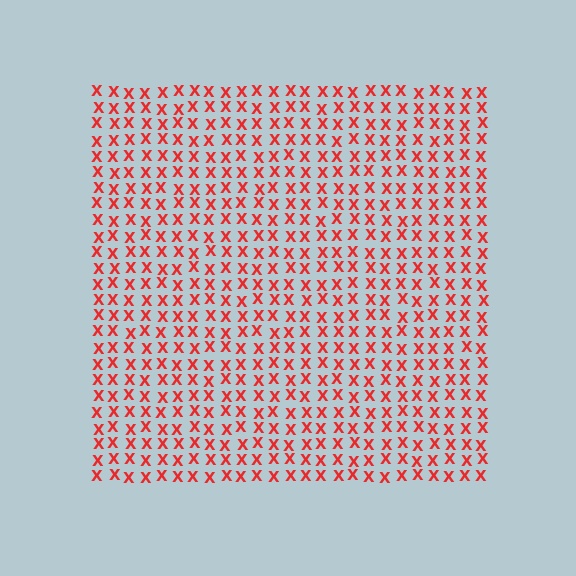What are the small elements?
The small elements are letter X's.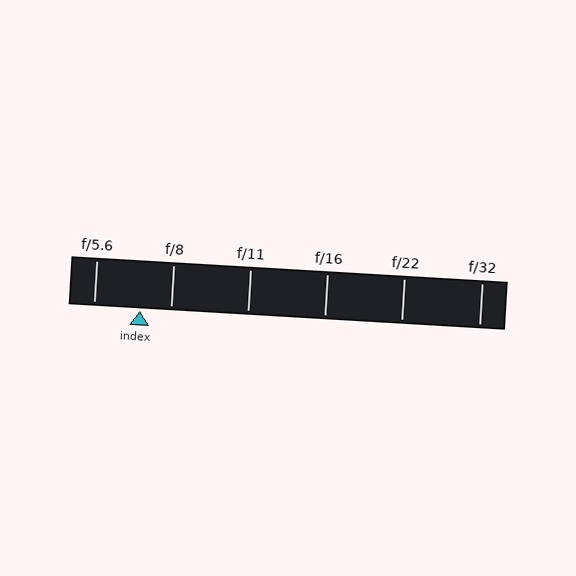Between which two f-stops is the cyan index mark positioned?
The index mark is between f/5.6 and f/8.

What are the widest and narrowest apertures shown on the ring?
The widest aperture shown is f/5.6 and the narrowest is f/32.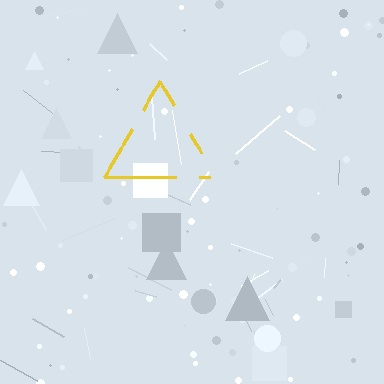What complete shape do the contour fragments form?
The contour fragments form a triangle.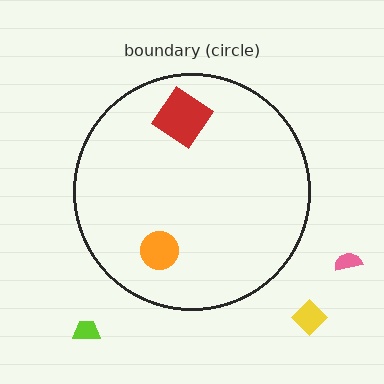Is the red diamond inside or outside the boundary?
Inside.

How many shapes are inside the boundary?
2 inside, 3 outside.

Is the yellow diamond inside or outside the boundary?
Outside.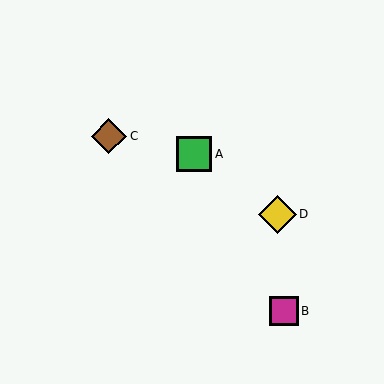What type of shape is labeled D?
Shape D is a yellow diamond.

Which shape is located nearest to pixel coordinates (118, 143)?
The brown diamond (labeled C) at (109, 136) is nearest to that location.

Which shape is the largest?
The yellow diamond (labeled D) is the largest.